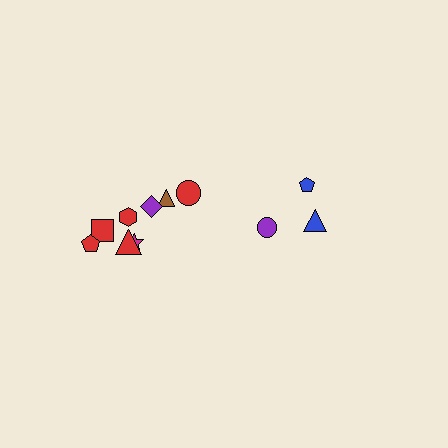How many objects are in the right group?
There are 3 objects.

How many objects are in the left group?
There are 8 objects.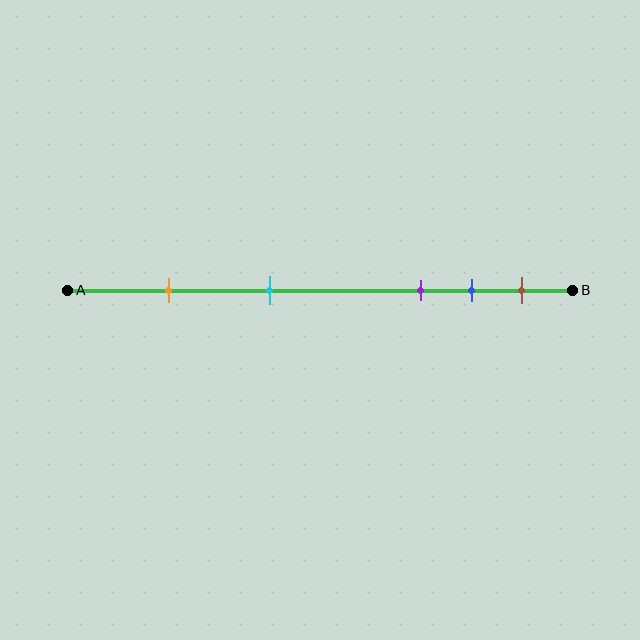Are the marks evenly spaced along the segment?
No, the marks are not evenly spaced.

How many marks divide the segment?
There are 5 marks dividing the segment.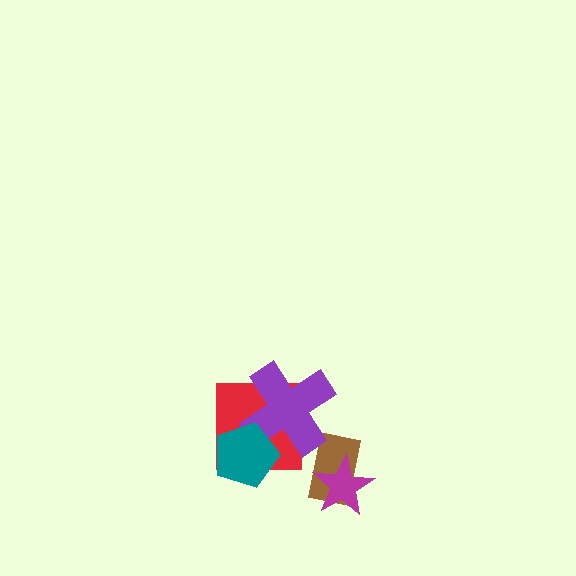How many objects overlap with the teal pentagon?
2 objects overlap with the teal pentagon.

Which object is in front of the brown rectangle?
The magenta star is in front of the brown rectangle.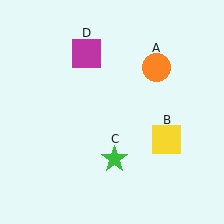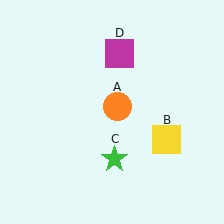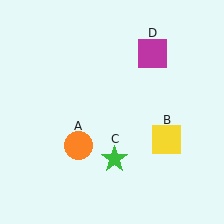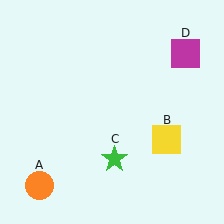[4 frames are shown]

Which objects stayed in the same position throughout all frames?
Yellow square (object B) and green star (object C) remained stationary.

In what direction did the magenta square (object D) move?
The magenta square (object D) moved right.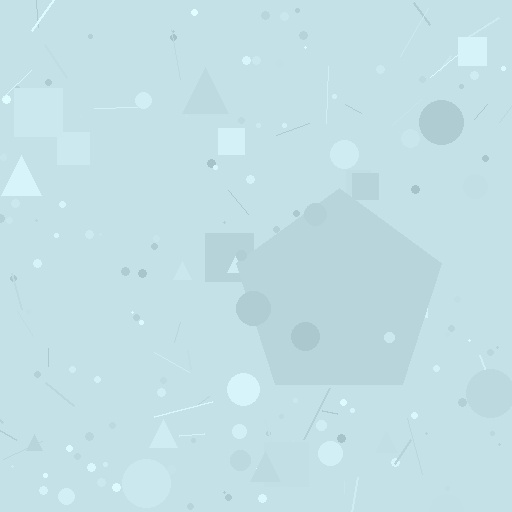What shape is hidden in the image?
A pentagon is hidden in the image.